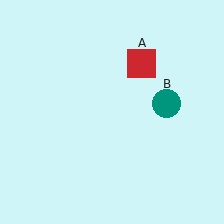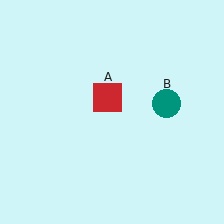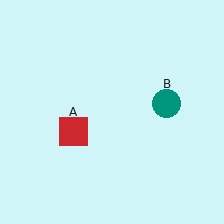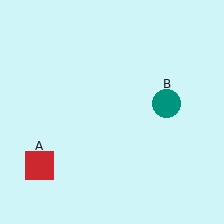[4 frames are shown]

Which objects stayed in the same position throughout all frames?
Teal circle (object B) remained stationary.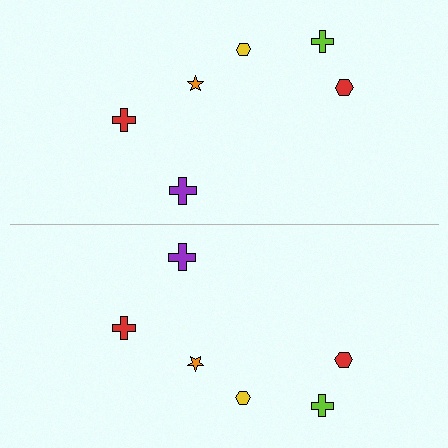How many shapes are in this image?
There are 12 shapes in this image.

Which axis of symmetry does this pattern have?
The pattern has a horizontal axis of symmetry running through the center of the image.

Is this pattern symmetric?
Yes, this pattern has bilateral (reflection) symmetry.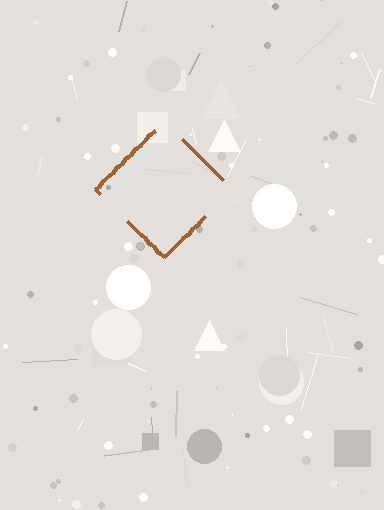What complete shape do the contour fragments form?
The contour fragments form a diamond.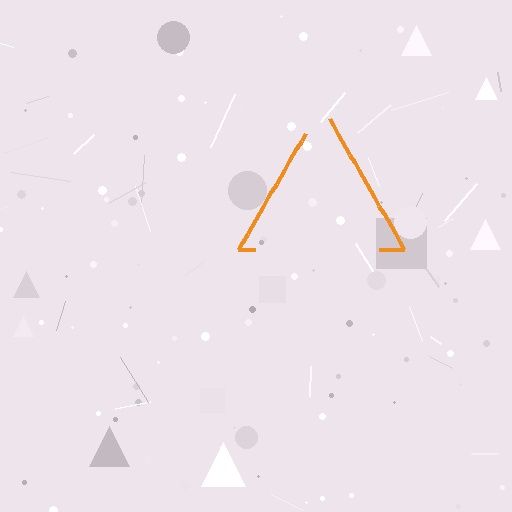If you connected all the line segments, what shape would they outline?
They would outline a triangle.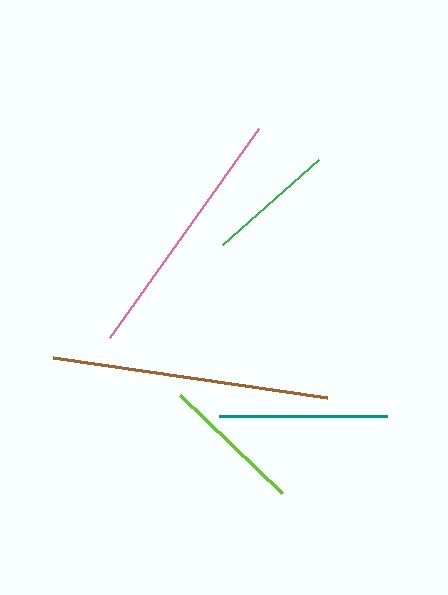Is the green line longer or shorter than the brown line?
The brown line is longer than the green line.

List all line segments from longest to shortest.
From longest to shortest: brown, pink, teal, lime, green.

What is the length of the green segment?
The green segment is approximately 128 pixels long.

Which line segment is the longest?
The brown line is the longest at approximately 277 pixels.